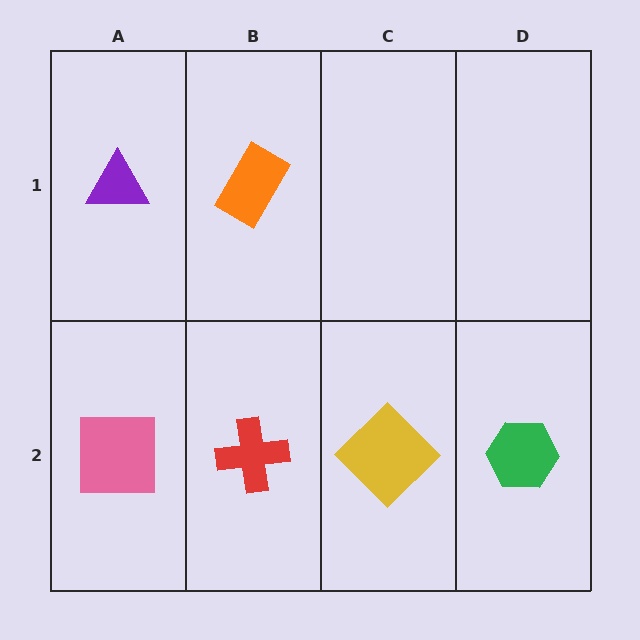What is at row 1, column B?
An orange rectangle.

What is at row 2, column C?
A yellow diamond.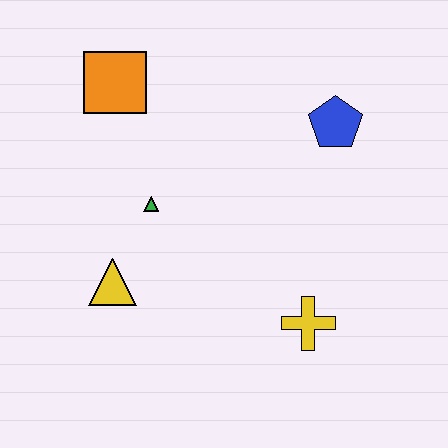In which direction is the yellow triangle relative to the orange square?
The yellow triangle is below the orange square.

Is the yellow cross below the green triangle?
Yes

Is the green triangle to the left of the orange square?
No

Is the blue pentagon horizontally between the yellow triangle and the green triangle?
No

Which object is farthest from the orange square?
The yellow cross is farthest from the orange square.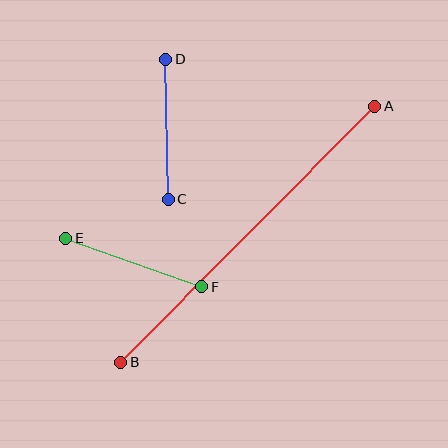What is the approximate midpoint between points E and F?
The midpoint is at approximately (134, 263) pixels.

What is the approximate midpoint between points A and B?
The midpoint is at approximately (248, 234) pixels.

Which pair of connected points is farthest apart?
Points A and B are farthest apart.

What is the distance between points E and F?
The distance is approximately 144 pixels.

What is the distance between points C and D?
The distance is approximately 140 pixels.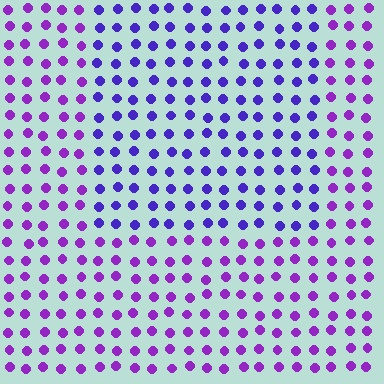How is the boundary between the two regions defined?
The boundary is defined purely by a slight shift in hue (about 30 degrees). Spacing, size, and orientation are identical on both sides.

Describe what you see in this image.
The image is filled with small purple elements in a uniform arrangement. A rectangle-shaped region is visible where the elements are tinted to a slightly different hue, forming a subtle color boundary.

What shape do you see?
I see a rectangle.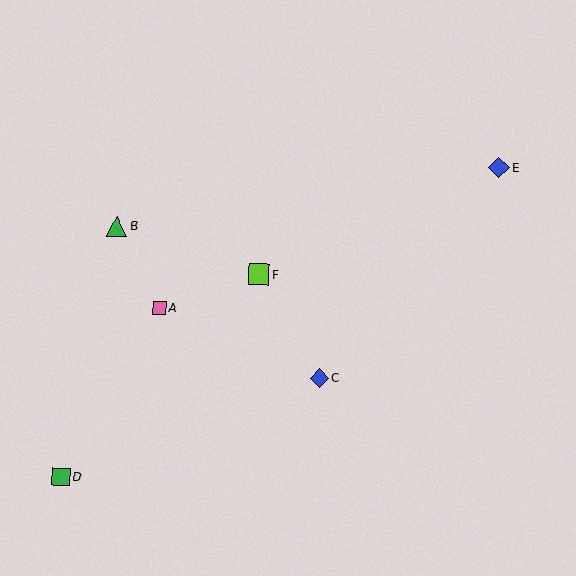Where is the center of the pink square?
The center of the pink square is at (160, 308).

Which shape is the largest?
The green triangle (labeled B) is the largest.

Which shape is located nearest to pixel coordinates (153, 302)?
The pink square (labeled A) at (160, 308) is nearest to that location.